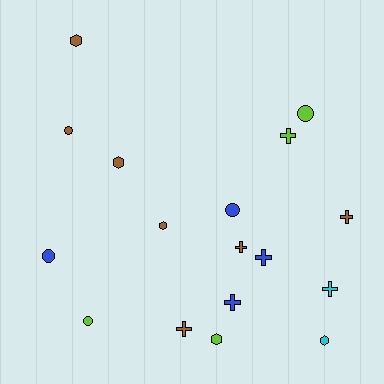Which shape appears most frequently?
Cross, with 7 objects.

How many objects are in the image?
There are 17 objects.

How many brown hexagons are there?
There are 3 brown hexagons.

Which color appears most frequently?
Brown, with 7 objects.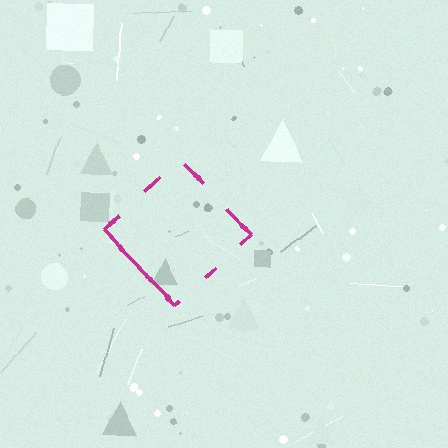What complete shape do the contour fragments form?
The contour fragments form a diamond.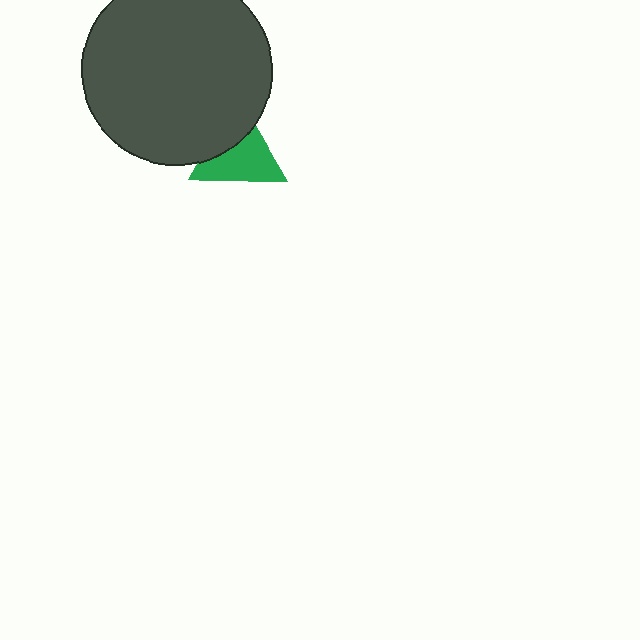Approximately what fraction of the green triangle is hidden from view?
Roughly 34% of the green triangle is hidden behind the dark gray circle.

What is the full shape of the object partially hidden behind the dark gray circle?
The partially hidden object is a green triangle.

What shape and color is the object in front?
The object in front is a dark gray circle.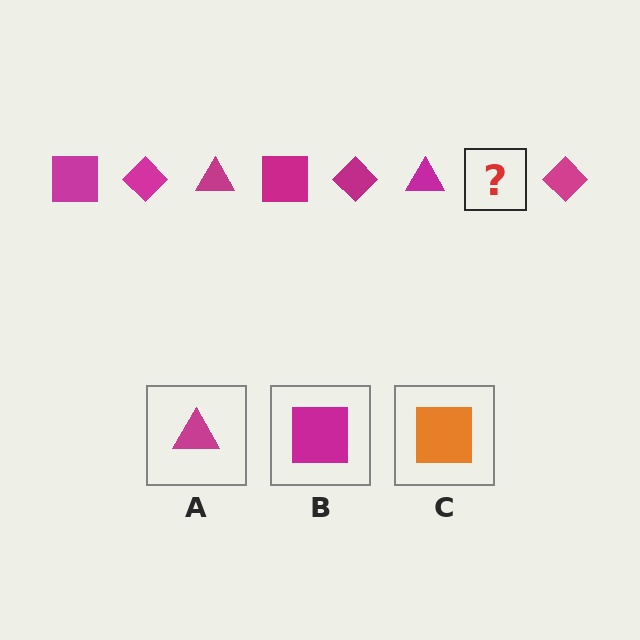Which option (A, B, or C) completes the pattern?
B.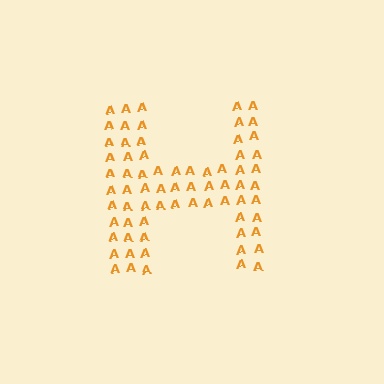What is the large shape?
The large shape is the letter H.